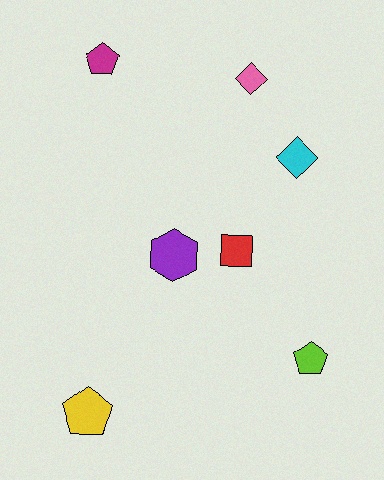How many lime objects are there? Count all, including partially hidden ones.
There is 1 lime object.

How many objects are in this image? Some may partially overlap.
There are 7 objects.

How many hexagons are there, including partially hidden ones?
There is 1 hexagon.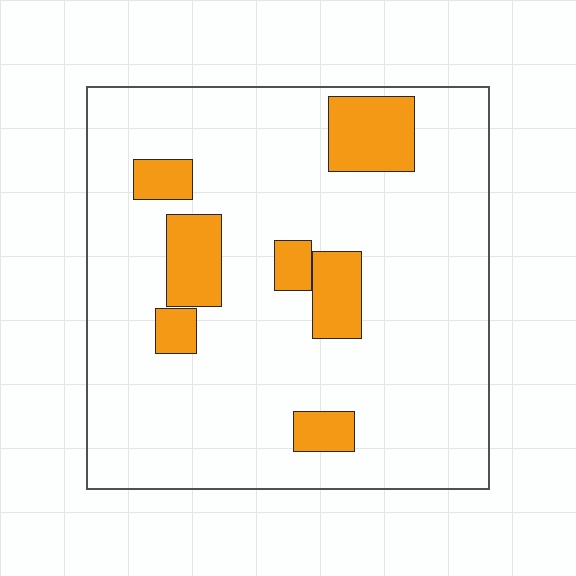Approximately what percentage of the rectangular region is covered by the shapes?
Approximately 15%.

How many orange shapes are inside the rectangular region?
7.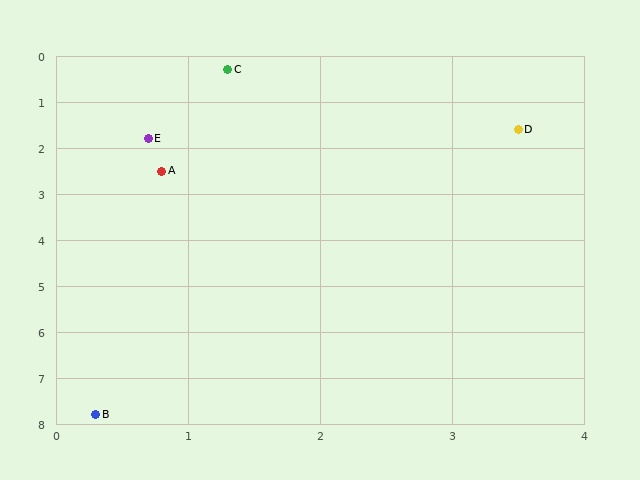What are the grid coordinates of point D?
Point D is at approximately (3.5, 1.6).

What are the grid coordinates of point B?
Point B is at approximately (0.3, 7.8).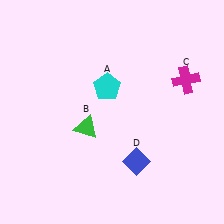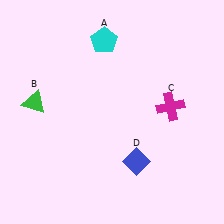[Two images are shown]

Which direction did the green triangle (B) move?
The green triangle (B) moved left.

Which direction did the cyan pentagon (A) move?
The cyan pentagon (A) moved up.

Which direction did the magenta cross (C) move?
The magenta cross (C) moved down.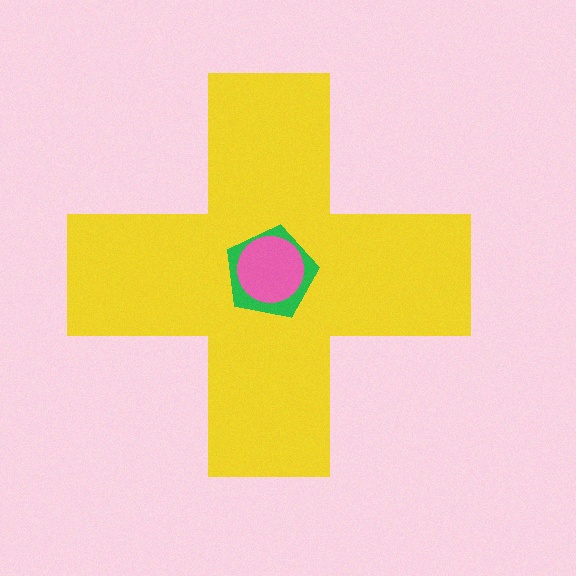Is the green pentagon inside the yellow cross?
Yes.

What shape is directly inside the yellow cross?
The green pentagon.